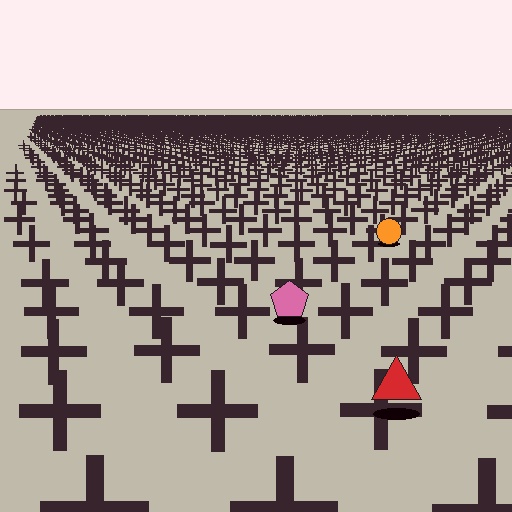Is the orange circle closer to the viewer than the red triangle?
No. The red triangle is closer — you can tell from the texture gradient: the ground texture is coarser near it.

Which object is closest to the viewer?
The red triangle is closest. The texture marks near it are larger and more spread out.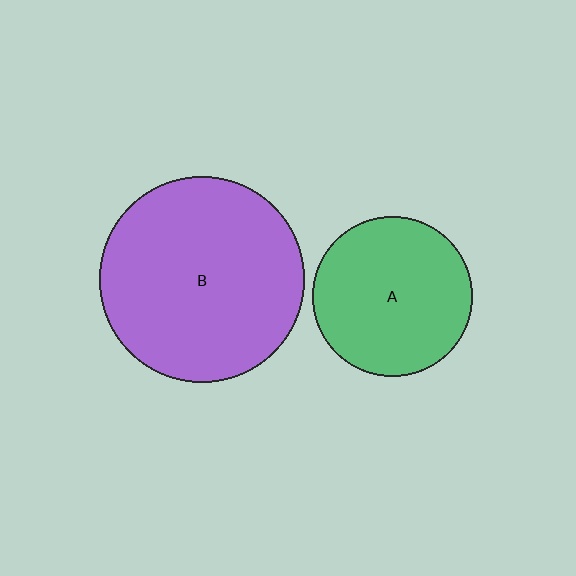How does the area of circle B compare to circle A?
Approximately 1.6 times.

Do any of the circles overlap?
No, none of the circles overlap.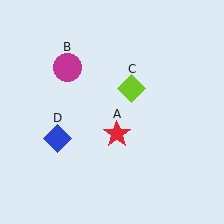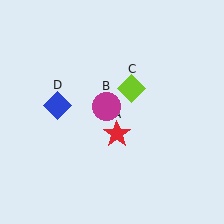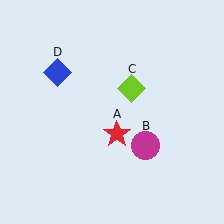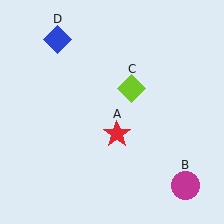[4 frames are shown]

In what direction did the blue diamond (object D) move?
The blue diamond (object D) moved up.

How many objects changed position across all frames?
2 objects changed position: magenta circle (object B), blue diamond (object D).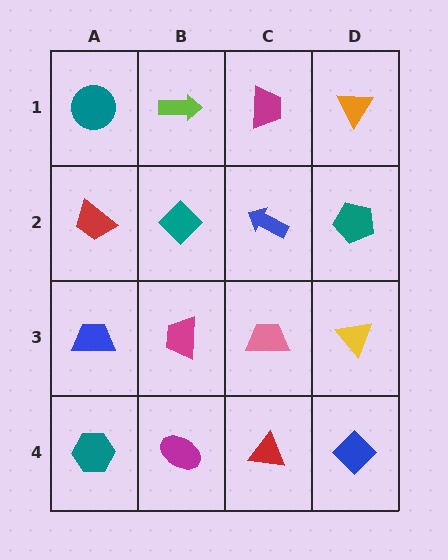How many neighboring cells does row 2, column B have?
4.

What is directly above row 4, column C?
A pink trapezoid.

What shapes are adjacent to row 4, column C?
A pink trapezoid (row 3, column C), a magenta ellipse (row 4, column B), a blue diamond (row 4, column D).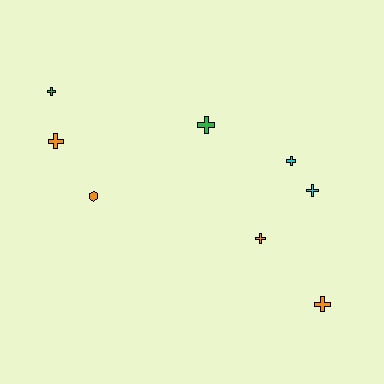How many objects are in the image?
There are 8 objects.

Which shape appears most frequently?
Cross, with 7 objects.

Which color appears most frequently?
Orange, with 4 objects.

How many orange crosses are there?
There are 3 orange crosses.